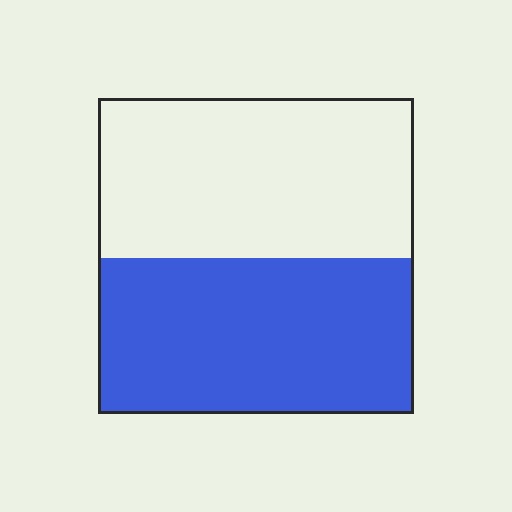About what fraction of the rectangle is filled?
About one half (1/2).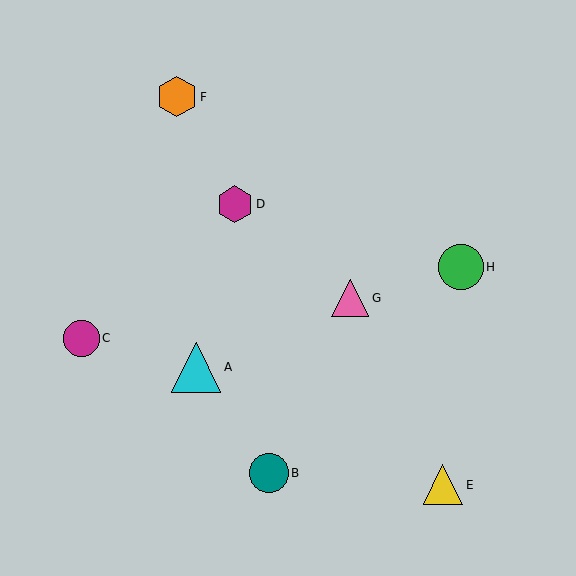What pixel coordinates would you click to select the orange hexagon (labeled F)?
Click at (177, 97) to select the orange hexagon F.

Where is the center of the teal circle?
The center of the teal circle is at (269, 473).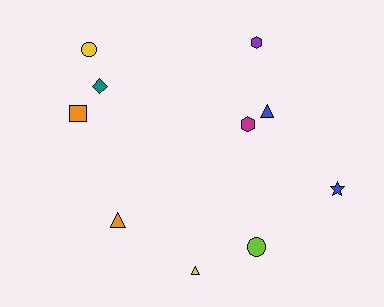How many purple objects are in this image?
There is 1 purple object.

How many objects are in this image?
There are 10 objects.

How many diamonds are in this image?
There is 1 diamond.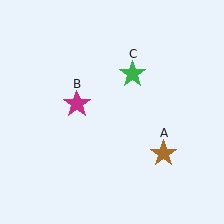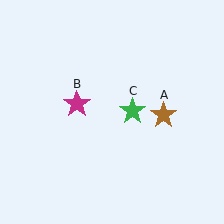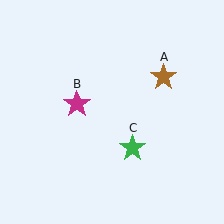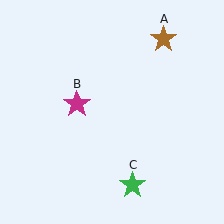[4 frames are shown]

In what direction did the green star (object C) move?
The green star (object C) moved down.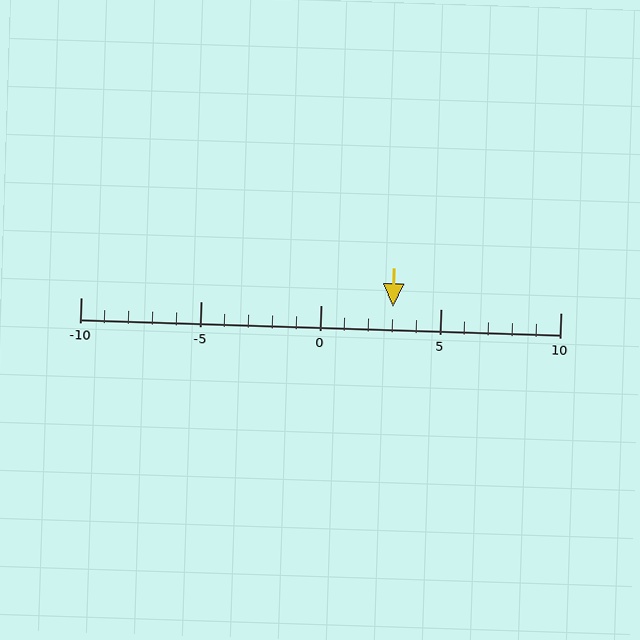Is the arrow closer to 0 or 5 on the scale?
The arrow is closer to 5.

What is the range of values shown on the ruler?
The ruler shows values from -10 to 10.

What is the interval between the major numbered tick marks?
The major tick marks are spaced 5 units apart.